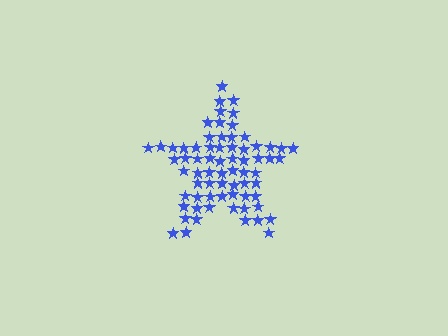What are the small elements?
The small elements are stars.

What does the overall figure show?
The overall figure shows a star.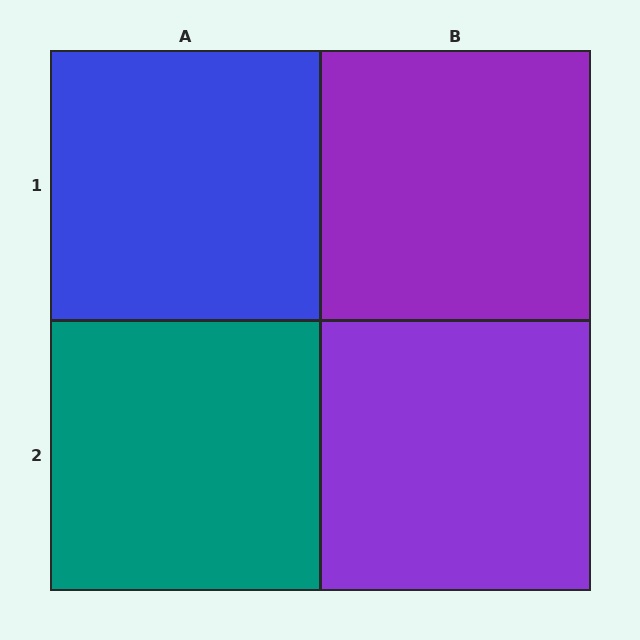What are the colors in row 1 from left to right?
Blue, purple.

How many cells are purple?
2 cells are purple.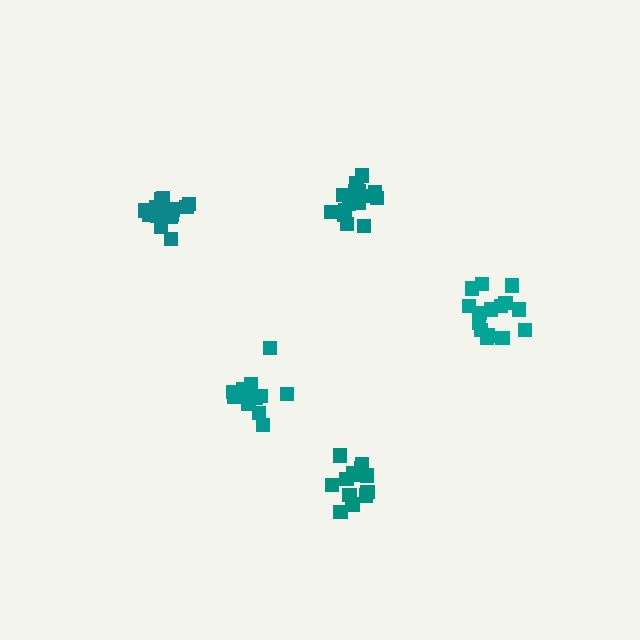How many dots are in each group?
Group 1: 16 dots, Group 2: 16 dots, Group 3: 15 dots, Group 4: 17 dots, Group 5: 14 dots (78 total).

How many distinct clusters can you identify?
There are 5 distinct clusters.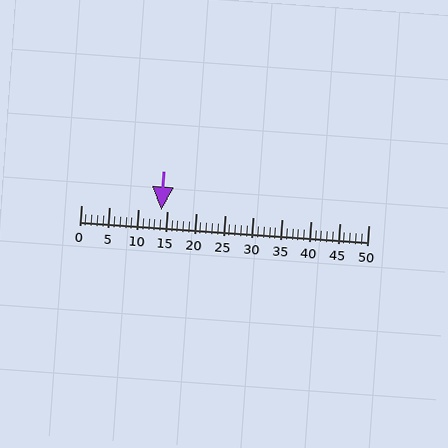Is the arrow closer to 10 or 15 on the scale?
The arrow is closer to 15.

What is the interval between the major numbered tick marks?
The major tick marks are spaced 5 units apart.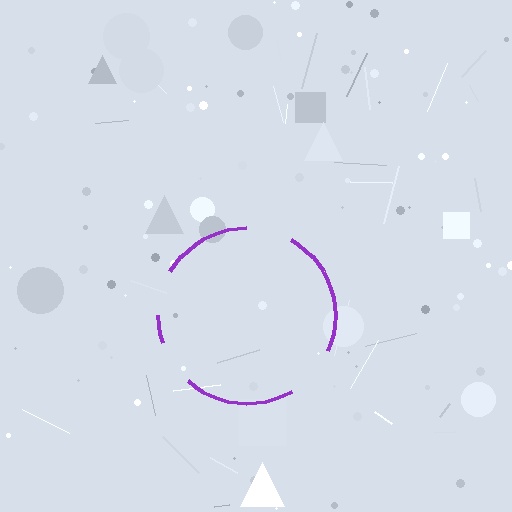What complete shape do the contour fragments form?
The contour fragments form a circle.